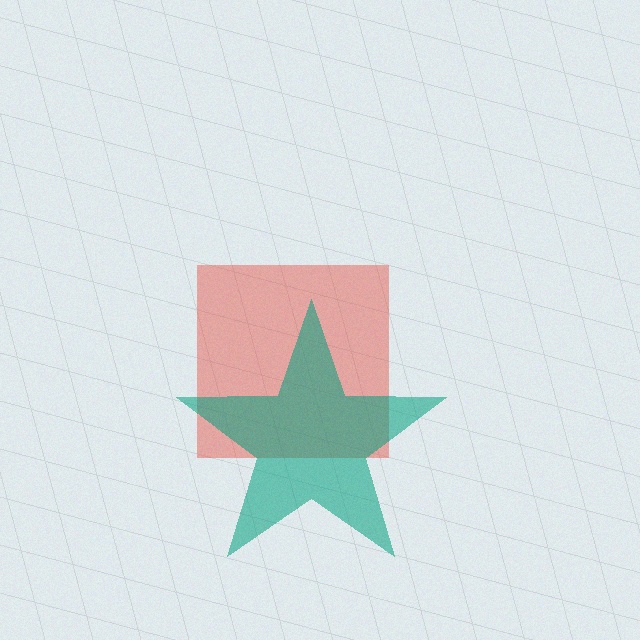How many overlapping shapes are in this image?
There are 2 overlapping shapes in the image.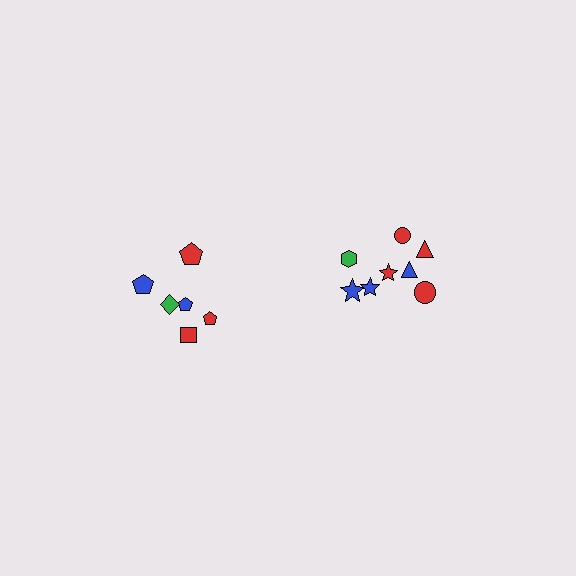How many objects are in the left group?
There are 6 objects.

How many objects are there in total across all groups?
There are 14 objects.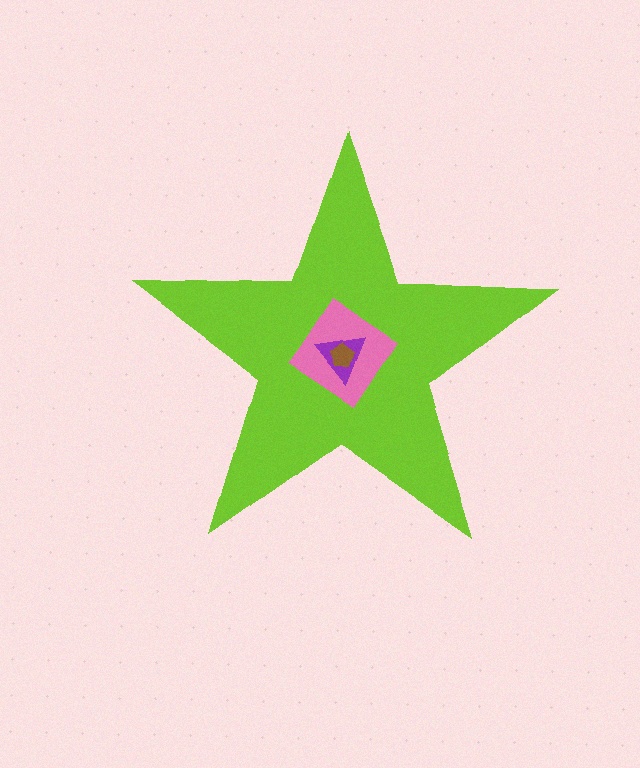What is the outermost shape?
The lime star.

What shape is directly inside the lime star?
The pink diamond.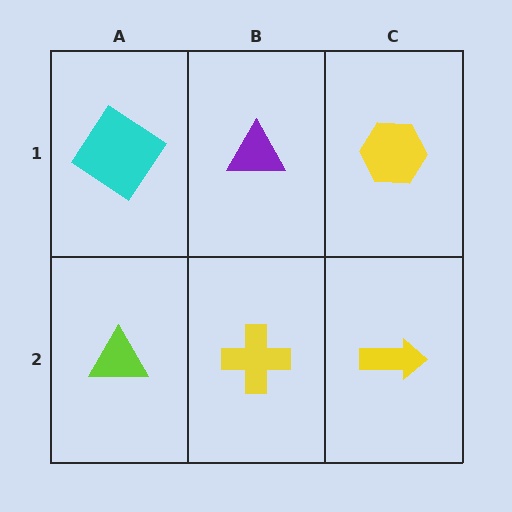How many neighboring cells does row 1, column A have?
2.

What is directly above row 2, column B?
A purple triangle.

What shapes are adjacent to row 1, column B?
A yellow cross (row 2, column B), a cyan diamond (row 1, column A), a yellow hexagon (row 1, column C).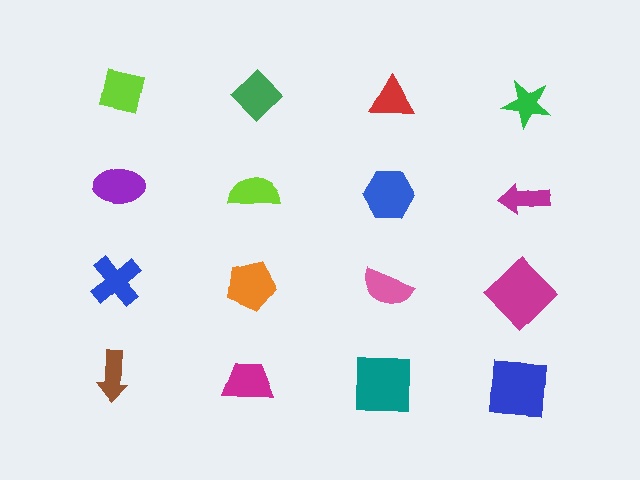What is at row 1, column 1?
A lime square.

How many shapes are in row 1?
4 shapes.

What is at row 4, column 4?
A blue square.